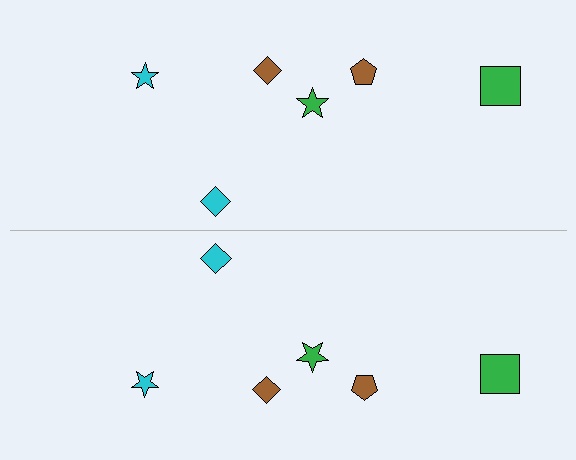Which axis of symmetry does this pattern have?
The pattern has a horizontal axis of symmetry running through the center of the image.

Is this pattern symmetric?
Yes, this pattern has bilateral (reflection) symmetry.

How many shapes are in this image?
There are 12 shapes in this image.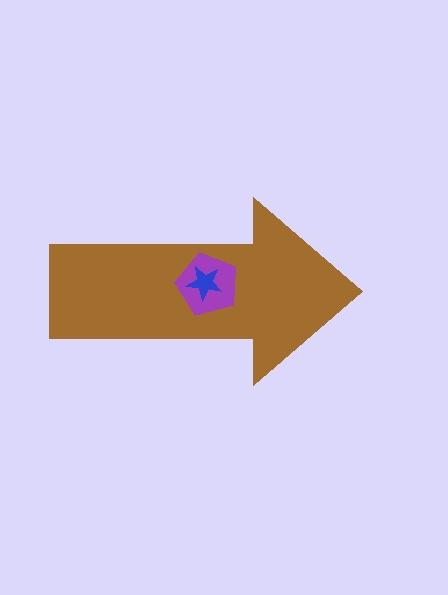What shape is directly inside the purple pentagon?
The blue star.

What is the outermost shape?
The brown arrow.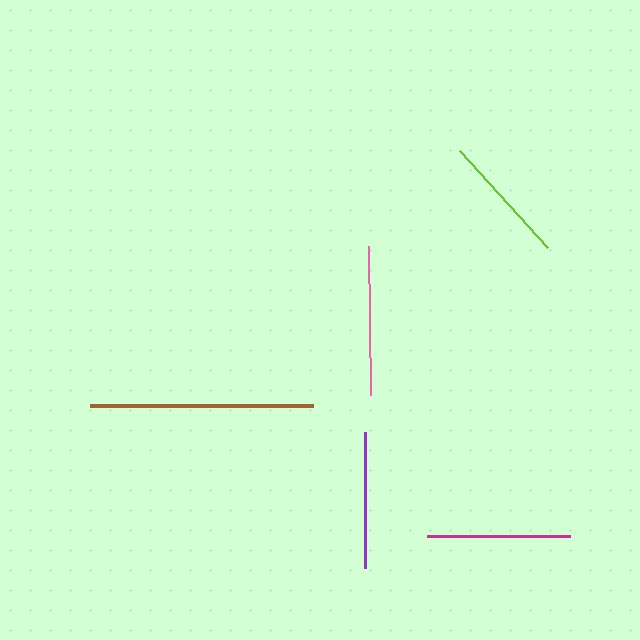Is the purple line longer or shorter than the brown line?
The brown line is longer than the purple line.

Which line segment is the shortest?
The lime line is the shortest at approximately 131 pixels.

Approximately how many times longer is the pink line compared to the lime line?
The pink line is approximately 1.1 times the length of the lime line.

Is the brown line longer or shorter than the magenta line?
The brown line is longer than the magenta line.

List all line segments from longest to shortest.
From longest to shortest: brown, pink, magenta, purple, lime.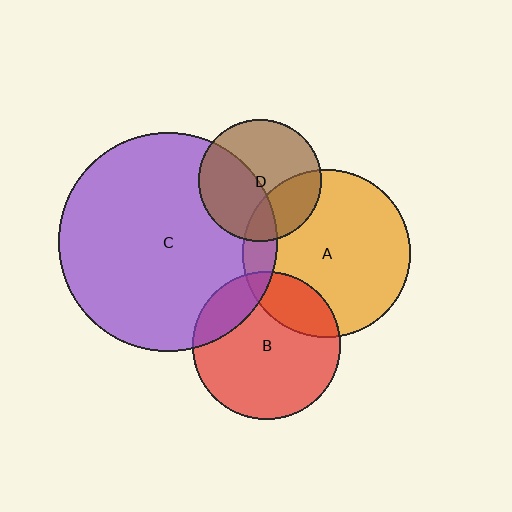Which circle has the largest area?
Circle C (purple).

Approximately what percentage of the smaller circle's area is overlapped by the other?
Approximately 20%.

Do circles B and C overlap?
Yes.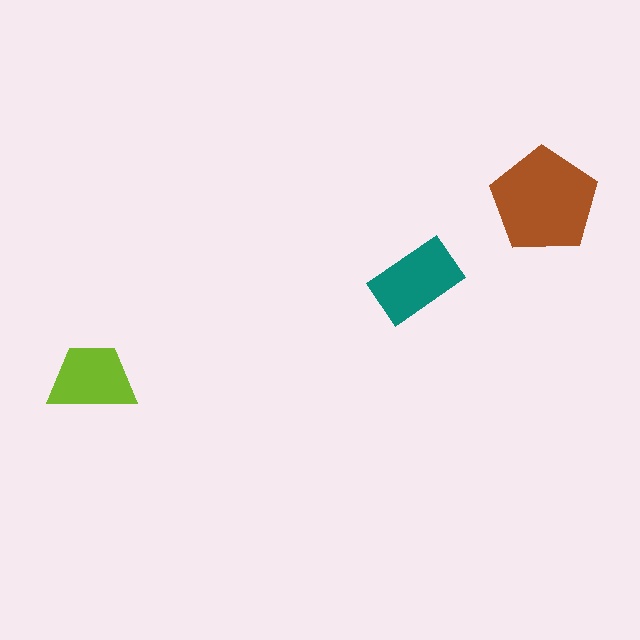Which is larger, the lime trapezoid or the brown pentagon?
The brown pentagon.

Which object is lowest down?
The lime trapezoid is bottommost.